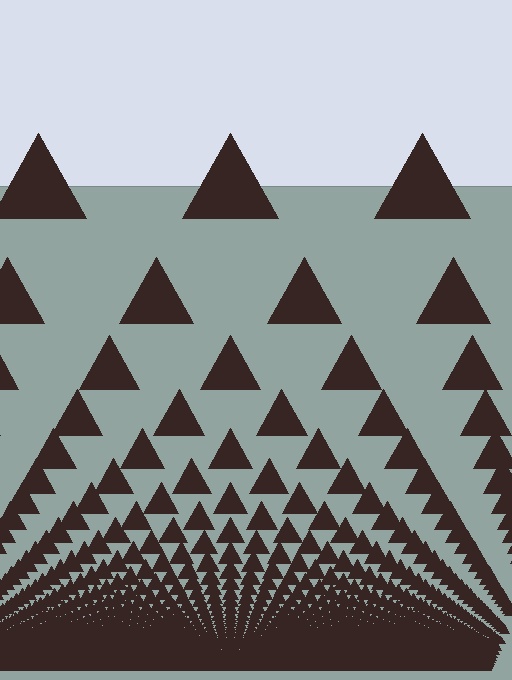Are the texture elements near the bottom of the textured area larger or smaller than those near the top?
Smaller. The gradient is inverted — elements near the bottom are smaller and denser.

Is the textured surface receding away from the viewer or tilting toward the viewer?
The surface appears to tilt toward the viewer. Texture elements get larger and sparser toward the top.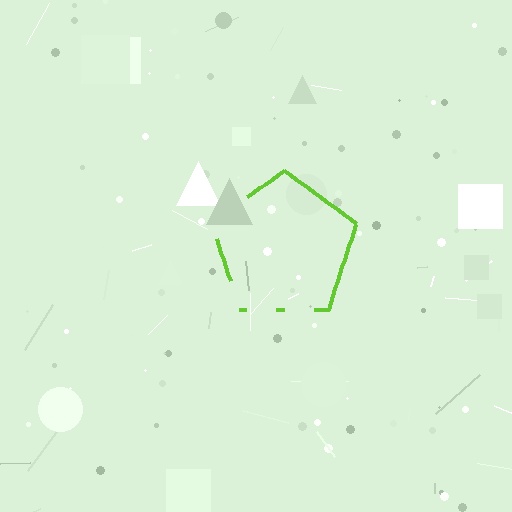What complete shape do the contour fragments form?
The contour fragments form a pentagon.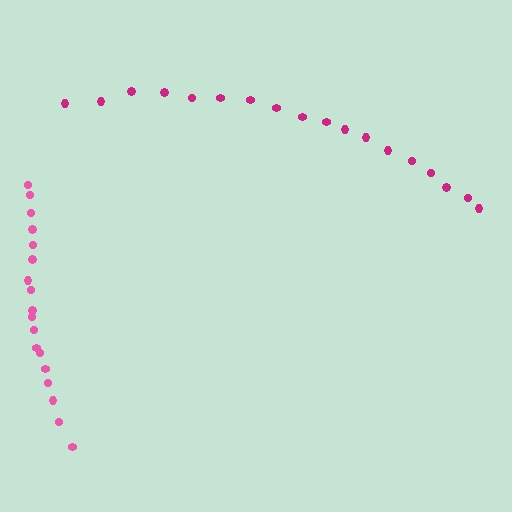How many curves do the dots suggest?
There are 2 distinct paths.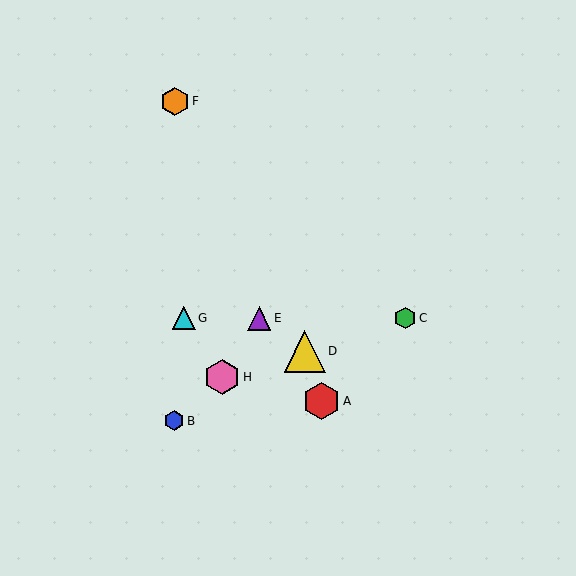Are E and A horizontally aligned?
No, E is at y≈318 and A is at y≈401.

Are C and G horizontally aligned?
Yes, both are at y≈318.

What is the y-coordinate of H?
Object H is at y≈377.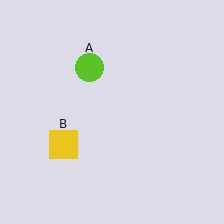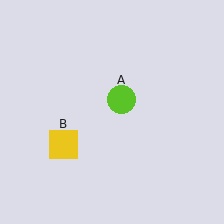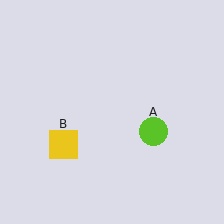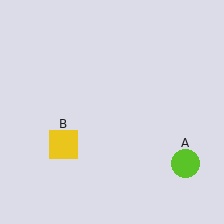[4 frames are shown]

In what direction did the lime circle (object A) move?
The lime circle (object A) moved down and to the right.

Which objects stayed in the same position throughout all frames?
Yellow square (object B) remained stationary.